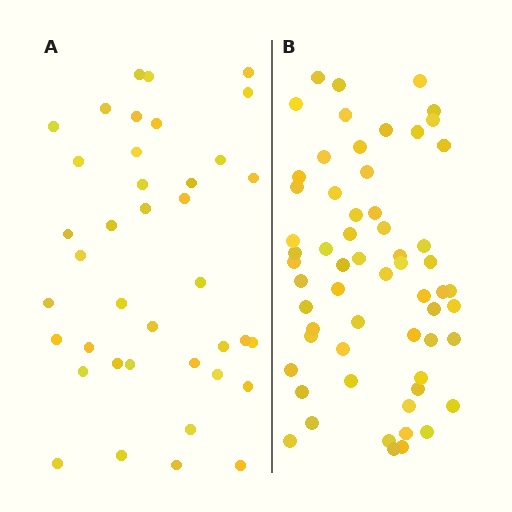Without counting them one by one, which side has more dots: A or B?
Region B (the right region) has more dots.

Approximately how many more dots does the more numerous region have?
Region B has approximately 20 more dots than region A.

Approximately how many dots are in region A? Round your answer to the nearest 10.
About 40 dots. (The exact count is 39, which rounds to 40.)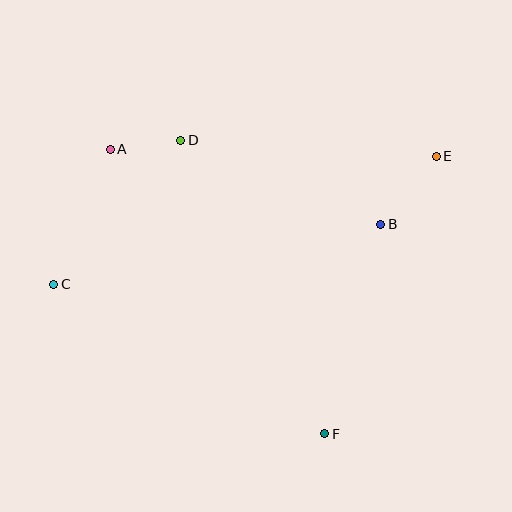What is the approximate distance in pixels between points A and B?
The distance between A and B is approximately 281 pixels.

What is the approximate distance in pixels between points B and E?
The distance between B and E is approximately 88 pixels.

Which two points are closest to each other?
Points A and D are closest to each other.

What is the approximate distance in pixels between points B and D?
The distance between B and D is approximately 217 pixels.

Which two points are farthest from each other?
Points C and E are farthest from each other.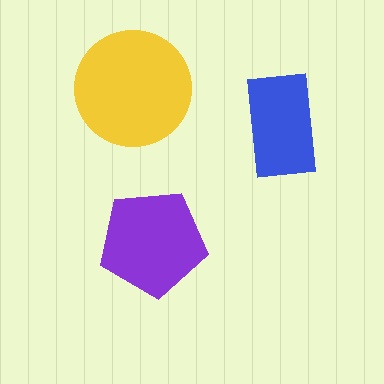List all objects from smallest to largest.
The blue rectangle, the purple pentagon, the yellow circle.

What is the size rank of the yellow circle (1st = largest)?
1st.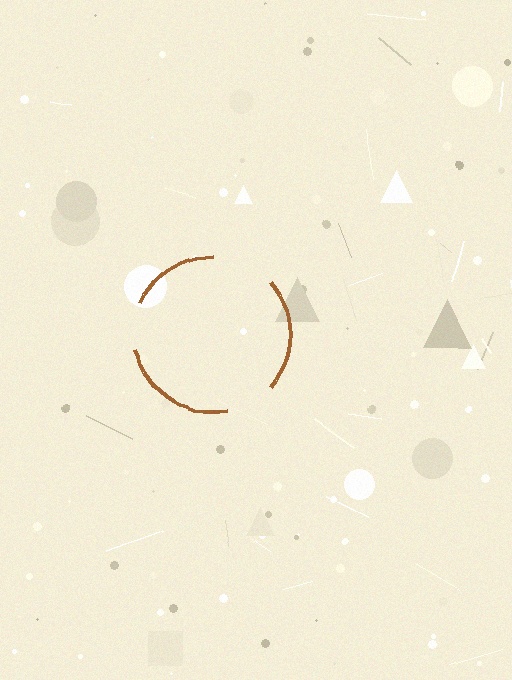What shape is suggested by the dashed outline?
The dashed outline suggests a circle.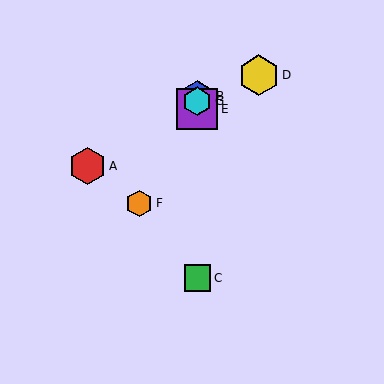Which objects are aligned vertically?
Objects B, C, E, G are aligned vertically.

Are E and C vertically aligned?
Yes, both are at x≈197.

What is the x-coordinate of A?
Object A is at x≈88.